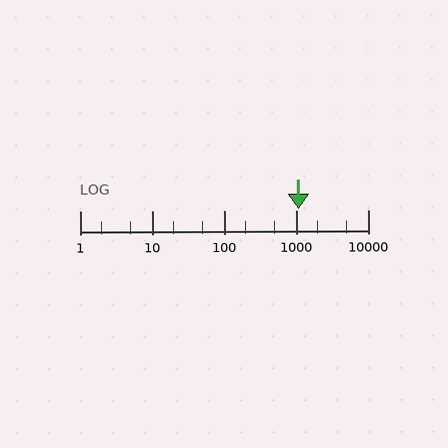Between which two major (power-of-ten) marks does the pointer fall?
The pointer is between 1000 and 10000.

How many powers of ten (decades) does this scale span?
The scale spans 4 decades, from 1 to 10000.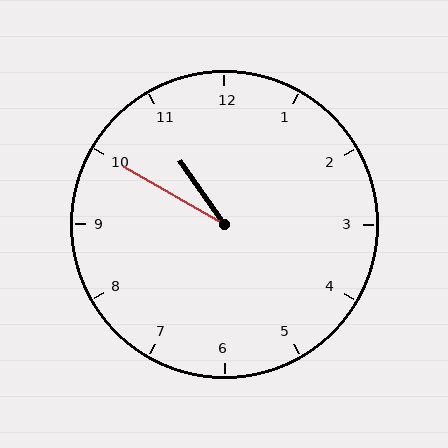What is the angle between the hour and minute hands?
Approximately 25 degrees.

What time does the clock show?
10:50.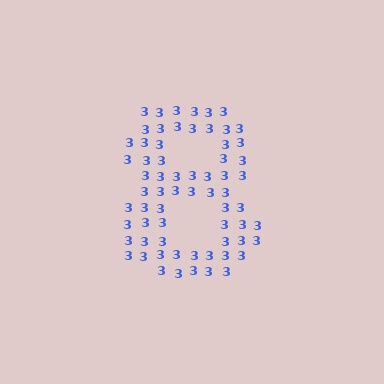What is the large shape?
The large shape is the digit 8.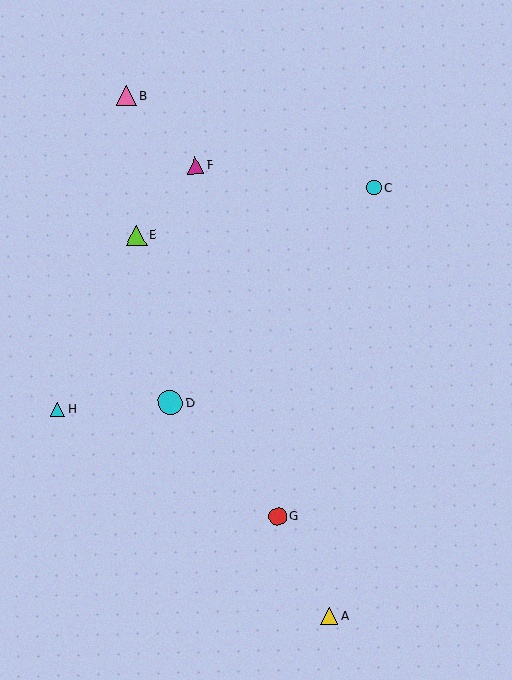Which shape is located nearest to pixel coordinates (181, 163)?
The magenta triangle (labeled F) at (195, 166) is nearest to that location.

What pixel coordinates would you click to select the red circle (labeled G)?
Click at (278, 517) to select the red circle G.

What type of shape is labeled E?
Shape E is a lime triangle.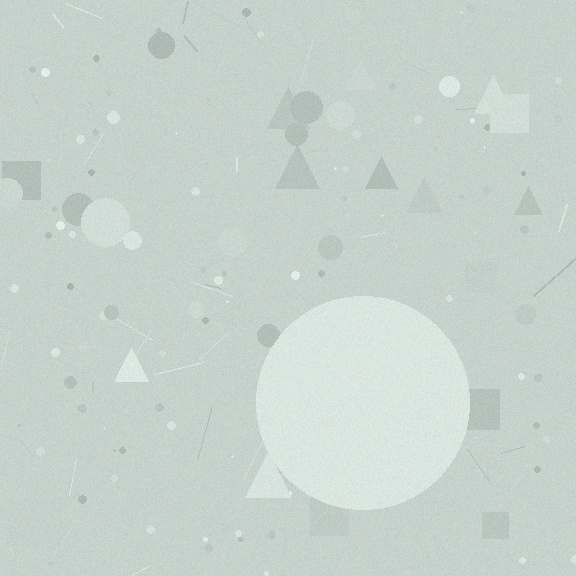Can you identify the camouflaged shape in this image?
The camouflaged shape is a circle.